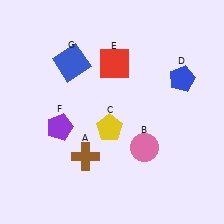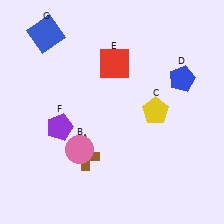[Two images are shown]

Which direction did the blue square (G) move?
The blue square (G) moved up.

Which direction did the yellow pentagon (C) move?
The yellow pentagon (C) moved right.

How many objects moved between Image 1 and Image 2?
3 objects moved between the two images.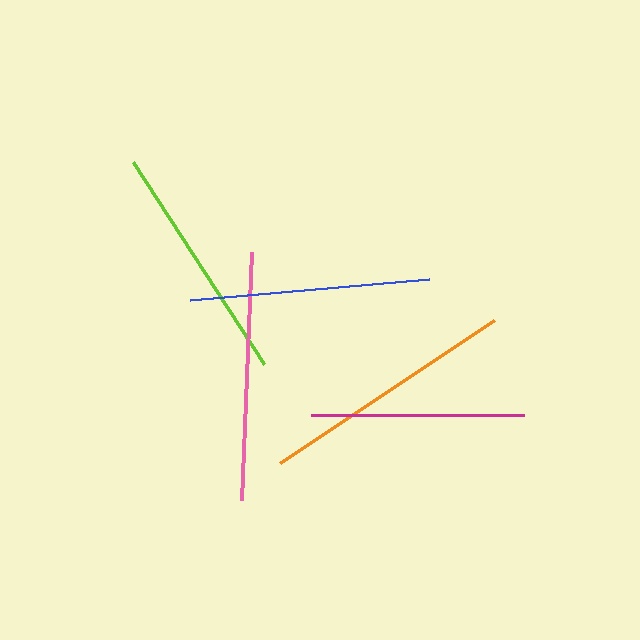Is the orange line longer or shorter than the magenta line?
The orange line is longer than the magenta line.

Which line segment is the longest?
The orange line is the longest at approximately 257 pixels.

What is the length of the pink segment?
The pink segment is approximately 248 pixels long.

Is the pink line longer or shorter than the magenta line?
The pink line is longer than the magenta line.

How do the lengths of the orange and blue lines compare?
The orange and blue lines are approximately the same length.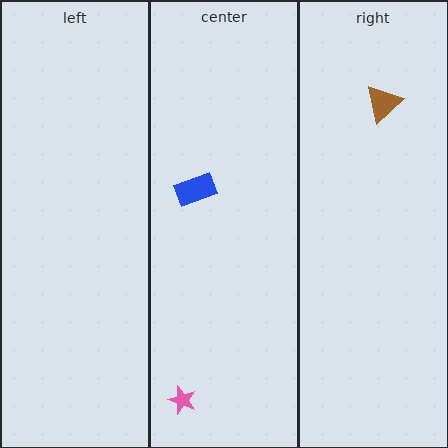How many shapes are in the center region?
2.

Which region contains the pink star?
The center region.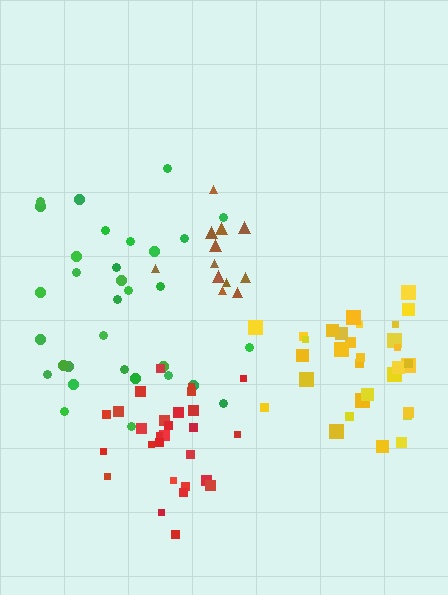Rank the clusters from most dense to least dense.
red, brown, yellow, green.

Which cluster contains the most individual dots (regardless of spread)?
Green (32).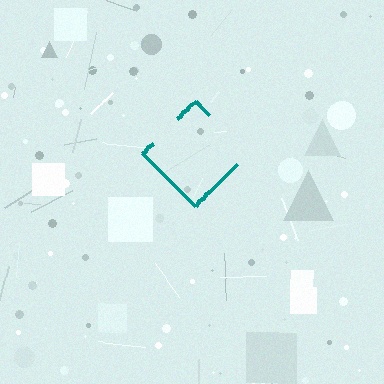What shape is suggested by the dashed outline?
The dashed outline suggests a diamond.